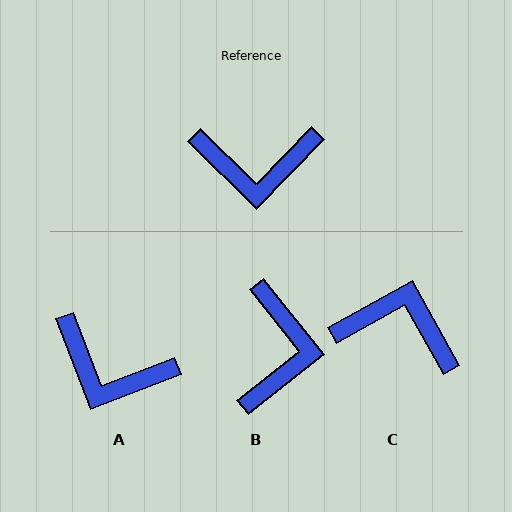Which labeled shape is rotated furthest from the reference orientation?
C, about 164 degrees away.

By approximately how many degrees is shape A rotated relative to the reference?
Approximately 25 degrees clockwise.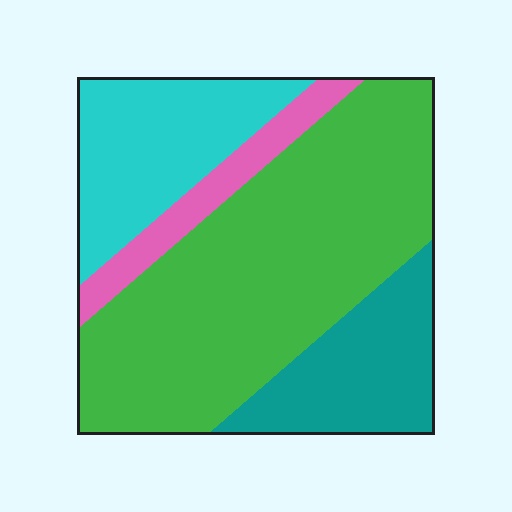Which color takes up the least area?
Pink, at roughly 10%.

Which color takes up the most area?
Green, at roughly 55%.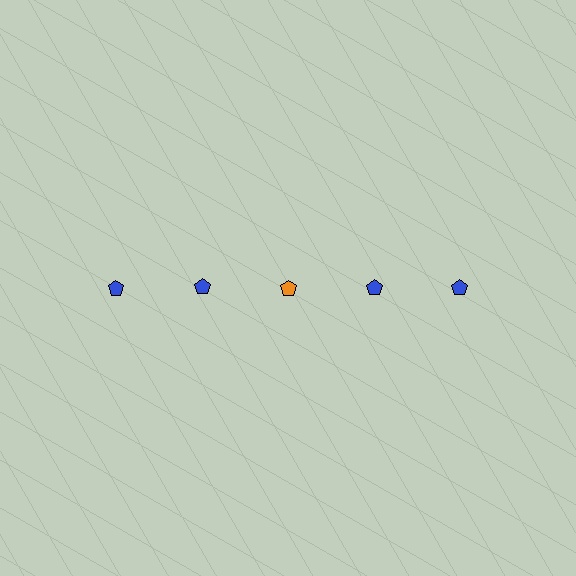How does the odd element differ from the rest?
It has a different color: orange instead of blue.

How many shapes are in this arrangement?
There are 5 shapes arranged in a grid pattern.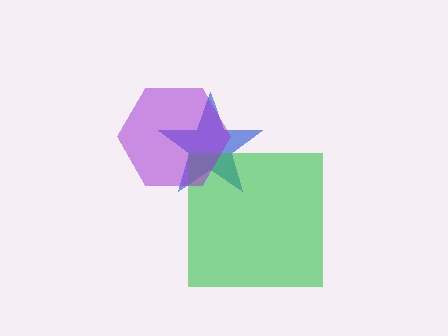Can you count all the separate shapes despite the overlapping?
Yes, there are 3 separate shapes.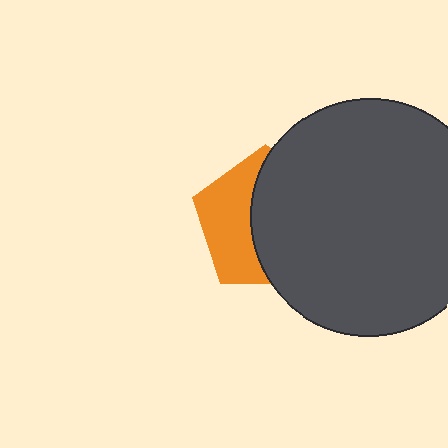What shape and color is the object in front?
The object in front is a dark gray circle.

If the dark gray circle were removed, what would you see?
You would see the complete orange pentagon.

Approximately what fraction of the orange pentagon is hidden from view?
Roughly 58% of the orange pentagon is hidden behind the dark gray circle.